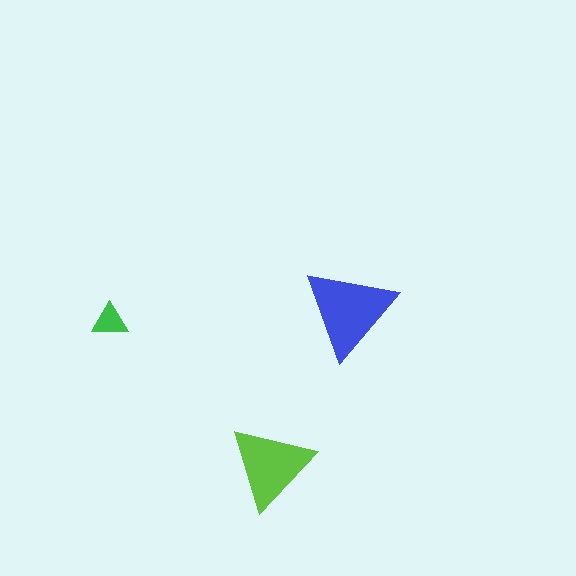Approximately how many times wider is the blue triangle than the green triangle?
About 2.5 times wider.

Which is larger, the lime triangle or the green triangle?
The lime one.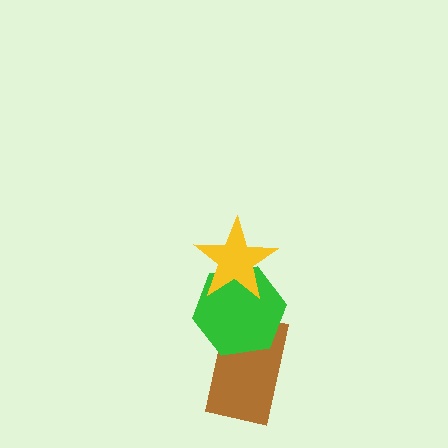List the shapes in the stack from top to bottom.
From top to bottom: the yellow star, the green hexagon, the brown rectangle.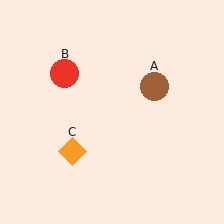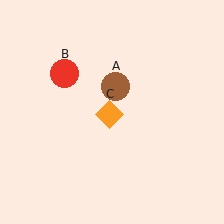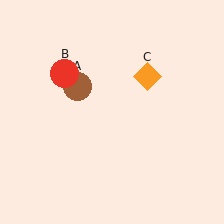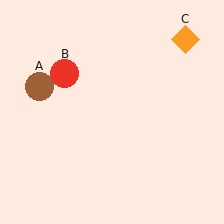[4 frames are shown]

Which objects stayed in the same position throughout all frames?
Red circle (object B) remained stationary.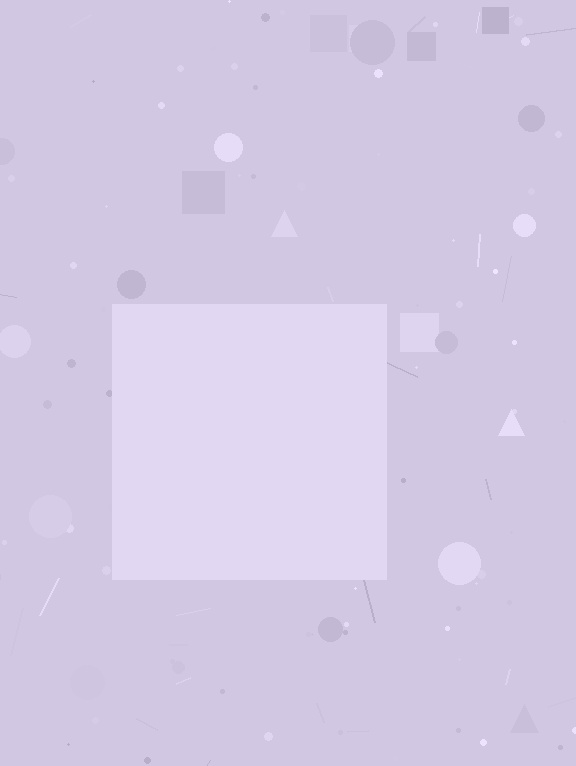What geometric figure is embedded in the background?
A square is embedded in the background.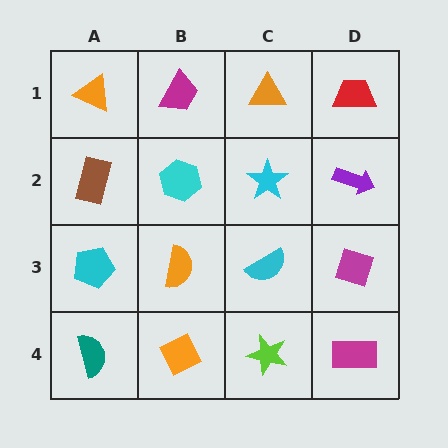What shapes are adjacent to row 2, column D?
A red trapezoid (row 1, column D), a magenta diamond (row 3, column D), a cyan star (row 2, column C).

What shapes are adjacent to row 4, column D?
A magenta diamond (row 3, column D), a lime star (row 4, column C).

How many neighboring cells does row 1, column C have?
3.